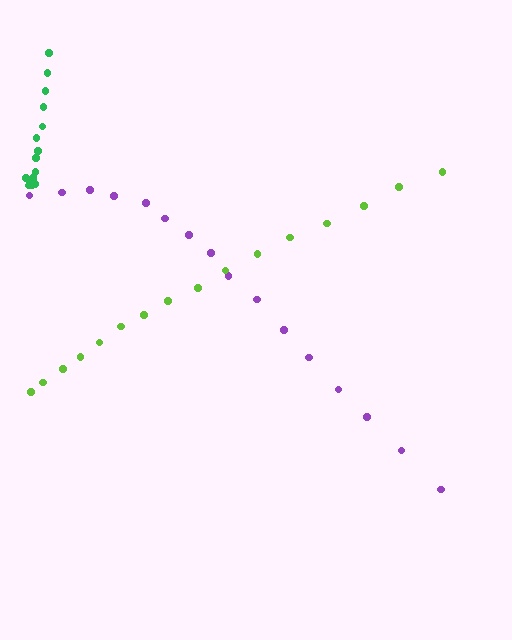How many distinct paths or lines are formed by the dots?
There are 3 distinct paths.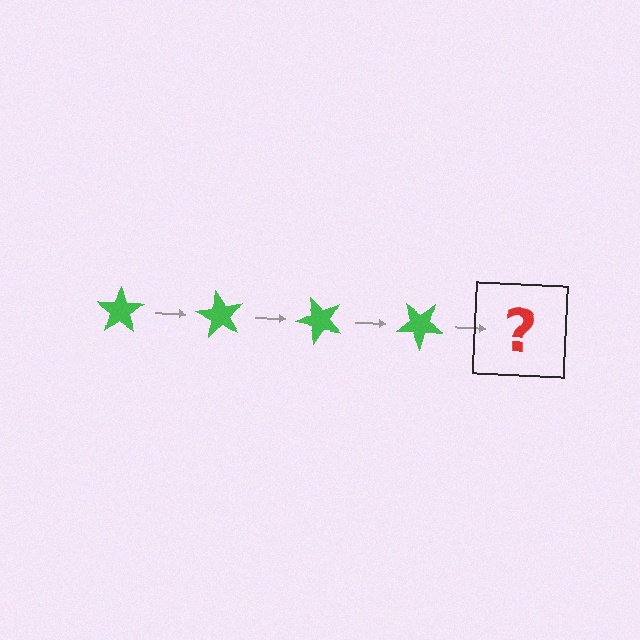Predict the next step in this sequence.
The next step is a green star rotated 240 degrees.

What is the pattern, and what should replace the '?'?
The pattern is that the star rotates 60 degrees each step. The '?' should be a green star rotated 240 degrees.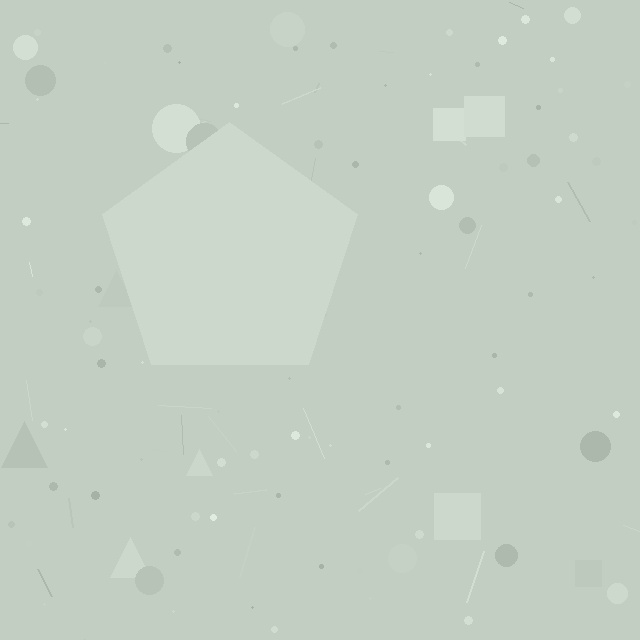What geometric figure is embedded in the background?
A pentagon is embedded in the background.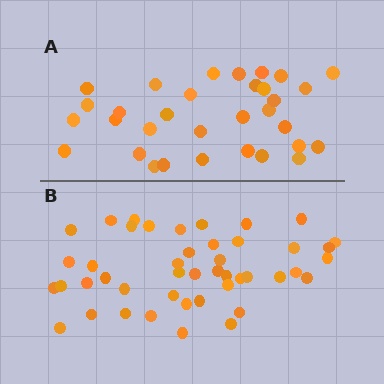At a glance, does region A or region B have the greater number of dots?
Region B (the bottom region) has more dots.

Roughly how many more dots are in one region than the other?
Region B has approximately 15 more dots than region A.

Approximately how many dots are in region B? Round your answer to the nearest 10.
About 40 dots. (The exact count is 45, which rounds to 40.)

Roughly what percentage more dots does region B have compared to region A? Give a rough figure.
About 40% more.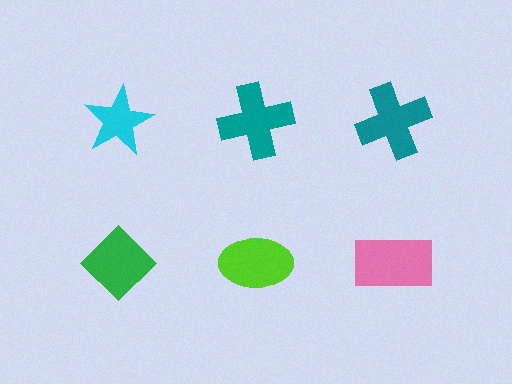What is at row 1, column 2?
A teal cross.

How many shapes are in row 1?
3 shapes.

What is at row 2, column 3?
A pink rectangle.